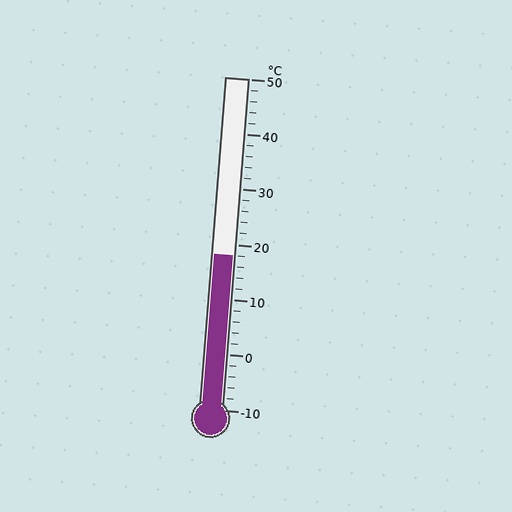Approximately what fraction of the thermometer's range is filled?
The thermometer is filled to approximately 45% of its range.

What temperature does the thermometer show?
The thermometer shows approximately 18°C.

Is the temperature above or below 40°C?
The temperature is below 40°C.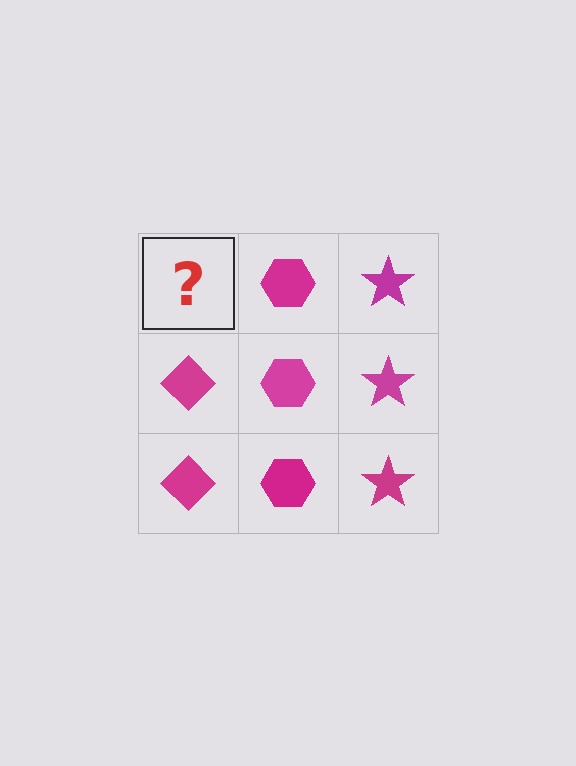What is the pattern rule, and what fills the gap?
The rule is that each column has a consistent shape. The gap should be filled with a magenta diamond.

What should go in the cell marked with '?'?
The missing cell should contain a magenta diamond.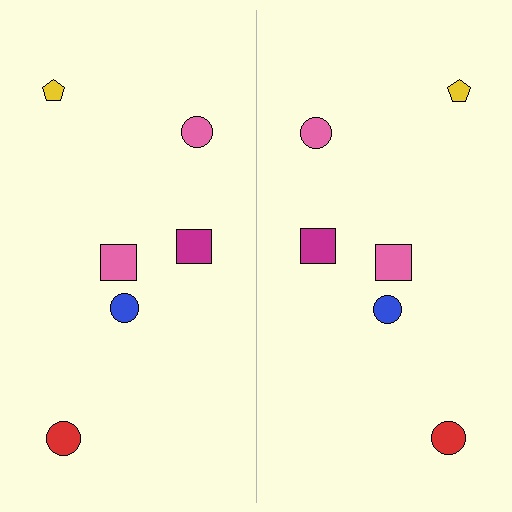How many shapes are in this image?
There are 12 shapes in this image.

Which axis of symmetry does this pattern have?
The pattern has a vertical axis of symmetry running through the center of the image.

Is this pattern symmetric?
Yes, this pattern has bilateral (reflection) symmetry.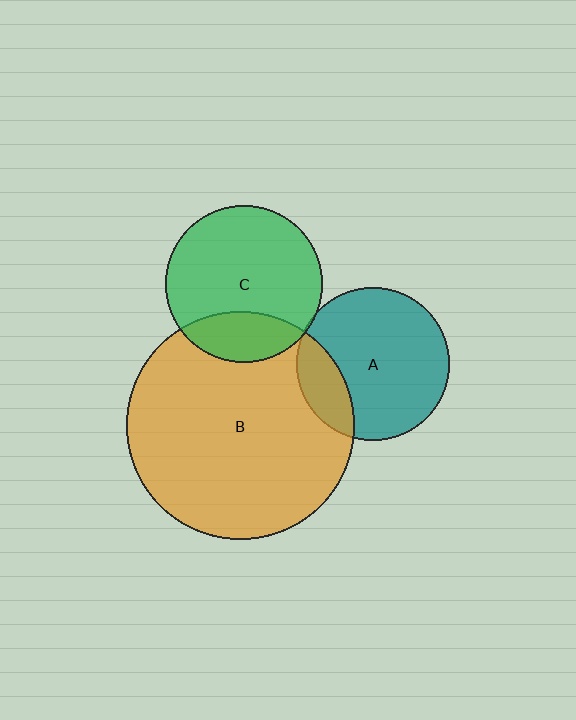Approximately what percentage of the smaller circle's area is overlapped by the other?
Approximately 20%.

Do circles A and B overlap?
Yes.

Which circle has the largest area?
Circle B (orange).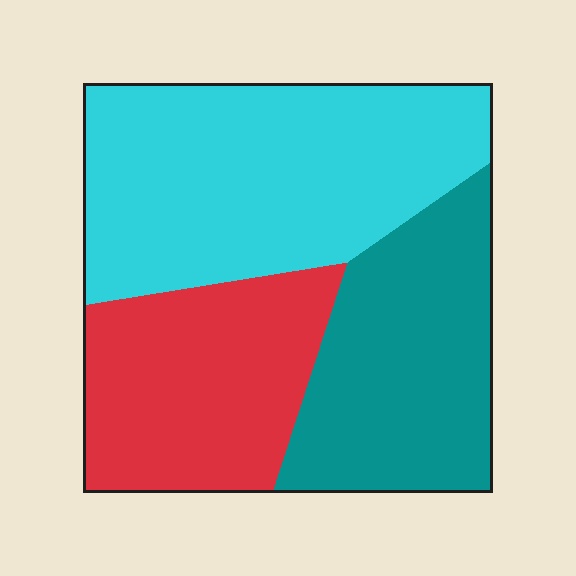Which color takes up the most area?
Cyan, at roughly 45%.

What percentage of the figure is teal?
Teal covers about 30% of the figure.